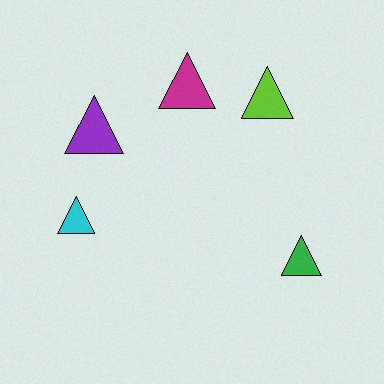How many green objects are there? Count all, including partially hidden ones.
There is 1 green object.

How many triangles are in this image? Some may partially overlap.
There are 5 triangles.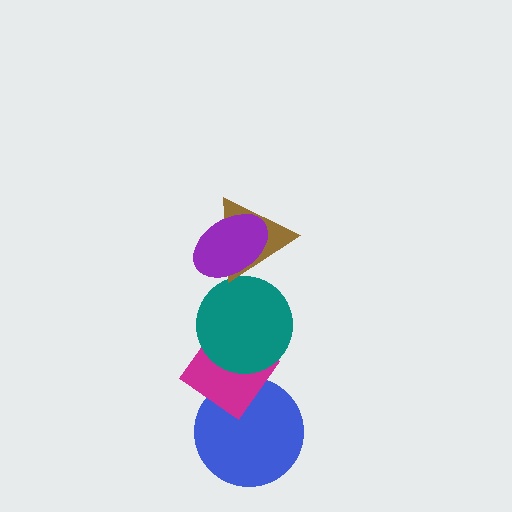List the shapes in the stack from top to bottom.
From top to bottom: the purple ellipse, the brown triangle, the teal circle, the magenta diamond, the blue circle.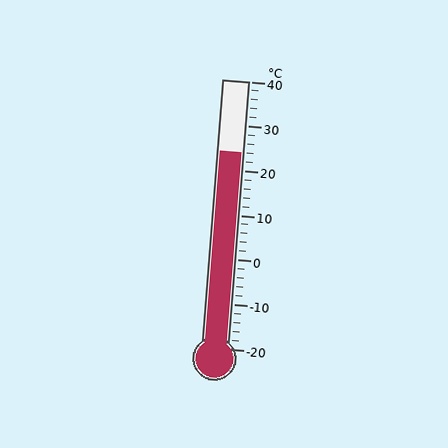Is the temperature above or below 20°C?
The temperature is above 20°C.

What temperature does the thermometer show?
The thermometer shows approximately 24°C.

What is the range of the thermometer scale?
The thermometer scale ranges from -20°C to 40°C.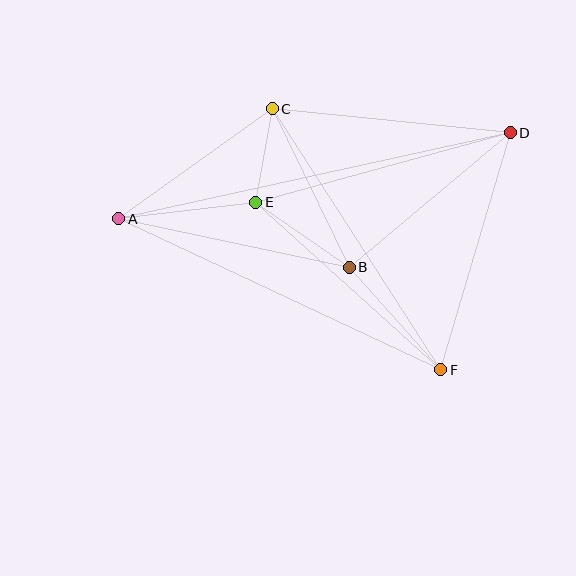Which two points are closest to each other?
Points C and E are closest to each other.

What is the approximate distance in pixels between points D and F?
The distance between D and F is approximately 247 pixels.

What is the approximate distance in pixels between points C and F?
The distance between C and F is approximately 310 pixels.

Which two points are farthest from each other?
Points A and D are farthest from each other.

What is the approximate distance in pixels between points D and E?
The distance between D and E is approximately 264 pixels.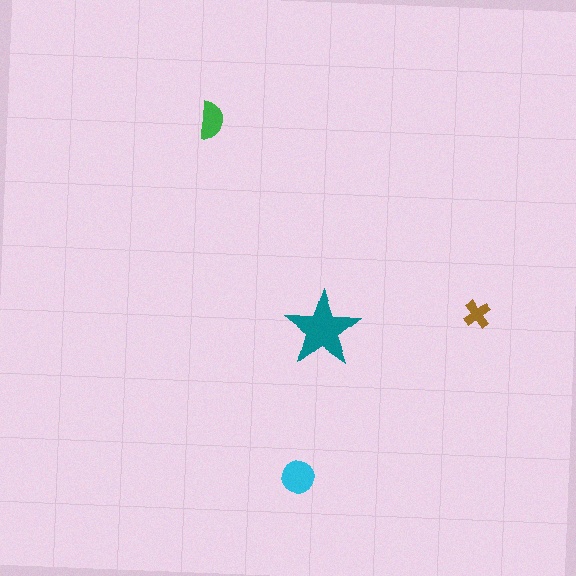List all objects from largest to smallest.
The teal star, the cyan circle, the green semicircle, the brown cross.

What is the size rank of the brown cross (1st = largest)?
4th.